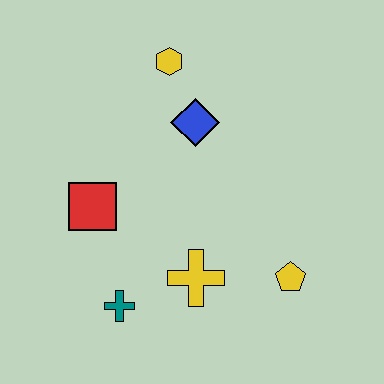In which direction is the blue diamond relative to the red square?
The blue diamond is to the right of the red square.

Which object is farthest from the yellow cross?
The yellow hexagon is farthest from the yellow cross.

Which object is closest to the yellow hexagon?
The blue diamond is closest to the yellow hexagon.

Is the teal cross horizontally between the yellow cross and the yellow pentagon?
No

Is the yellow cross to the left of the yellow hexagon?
No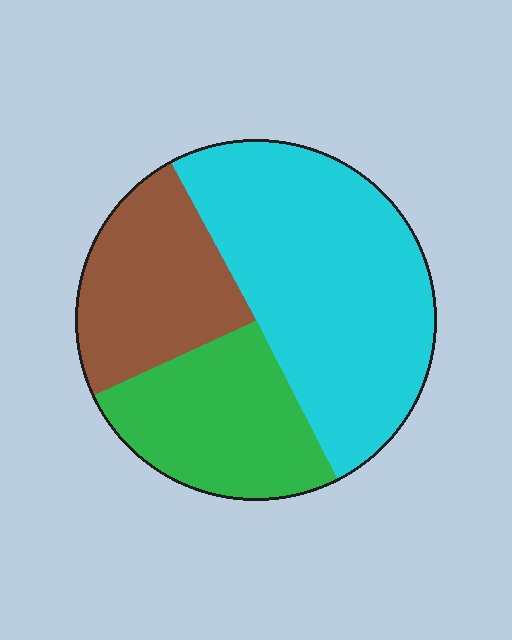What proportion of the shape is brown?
Brown takes up less than a quarter of the shape.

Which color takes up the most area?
Cyan, at roughly 50%.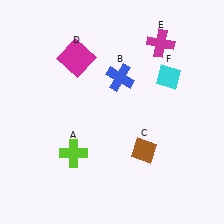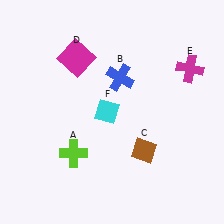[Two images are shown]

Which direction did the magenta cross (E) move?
The magenta cross (E) moved right.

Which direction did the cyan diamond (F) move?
The cyan diamond (F) moved left.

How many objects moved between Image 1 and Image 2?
2 objects moved between the two images.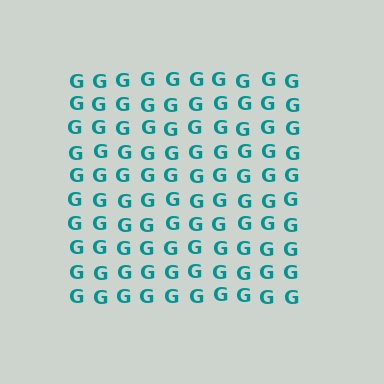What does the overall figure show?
The overall figure shows a square.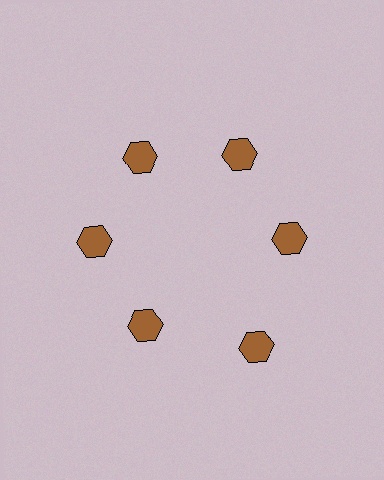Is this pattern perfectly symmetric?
No. The 6 brown hexagons are arranged in a ring, but one element near the 5 o'clock position is pushed outward from the center, breaking the 6-fold rotational symmetry.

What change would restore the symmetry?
The symmetry would be restored by moving it inward, back onto the ring so that all 6 hexagons sit at equal angles and equal distance from the center.